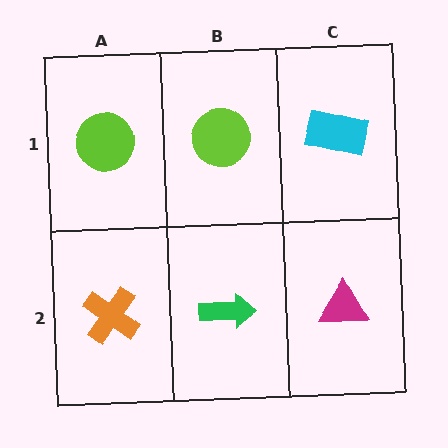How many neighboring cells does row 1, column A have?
2.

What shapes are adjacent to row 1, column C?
A magenta triangle (row 2, column C), a lime circle (row 1, column B).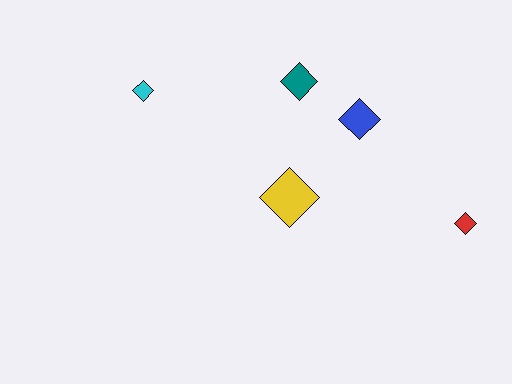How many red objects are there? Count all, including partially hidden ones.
There is 1 red object.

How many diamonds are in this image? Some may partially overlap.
There are 5 diamonds.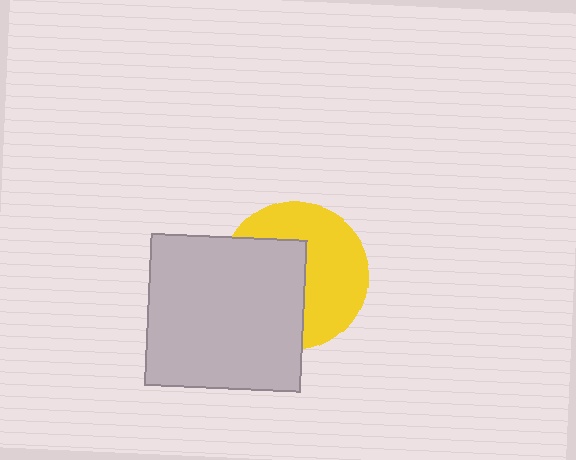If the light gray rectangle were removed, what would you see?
You would see the complete yellow circle.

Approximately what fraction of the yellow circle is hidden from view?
Roughly 47% of the yellow circle is hidden behind the light gray rectangle.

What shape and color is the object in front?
The object in front is a light gray rectangle.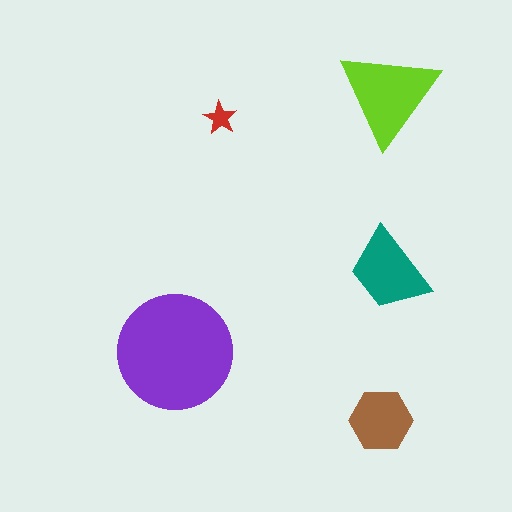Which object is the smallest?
The red star.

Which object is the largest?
The purple circle.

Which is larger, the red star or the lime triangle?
The lime triangle.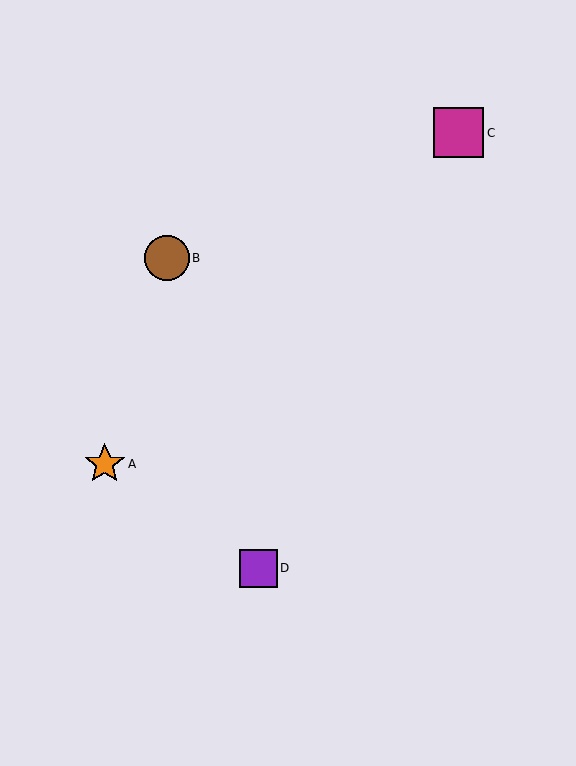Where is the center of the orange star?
The center of the orange star is at (105, 464).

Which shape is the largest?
The magenta square (labeled C) is the largest.